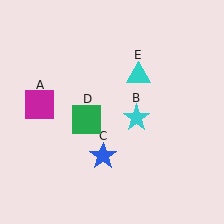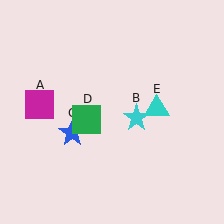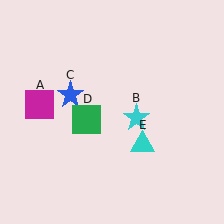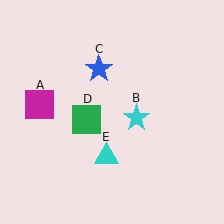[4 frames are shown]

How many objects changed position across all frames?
2 objects changed position: blue star (object C), cyan triangle (object E).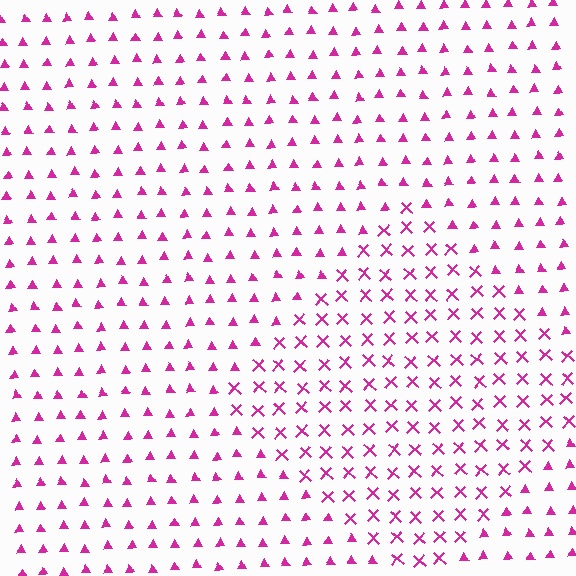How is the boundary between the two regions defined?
The boundary is defined by a change in element shape: X marks inside vs. triangles outside. All elements share the same color and spacing.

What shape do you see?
I see a diamond.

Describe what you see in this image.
The image is filled with small magenta elements arranged in a uniform grid. A diamond-shaped region contains X marks, while the surrounding area contains triangles. The boundary is defined purely by the change in element shape.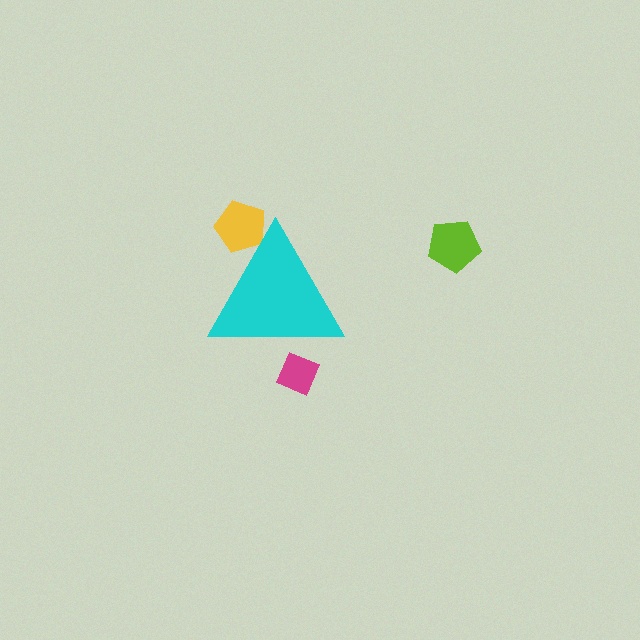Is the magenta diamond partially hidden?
Yes, the magenta diamond is partially hidden behind the cyan triangle.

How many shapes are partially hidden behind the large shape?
2 shapes are partially hidden.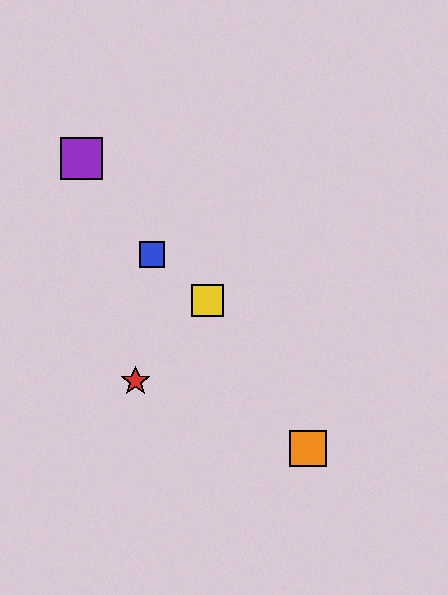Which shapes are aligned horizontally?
The green square, the yellow square are aligned horizontally.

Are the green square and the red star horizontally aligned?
No, the green square is at y≈301 and the red star is at y≈381.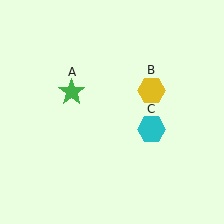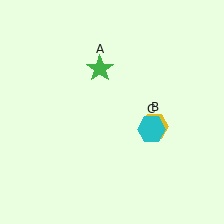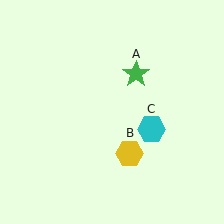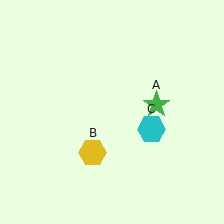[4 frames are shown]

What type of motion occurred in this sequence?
The green star (object A), yellow hexagon (object B) rotated clockwise around the center of the scene.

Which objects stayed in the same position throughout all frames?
Cyan hexagon (object C) remained stationary.